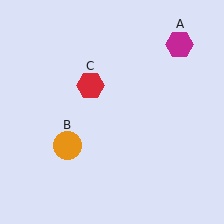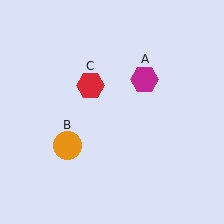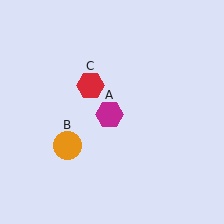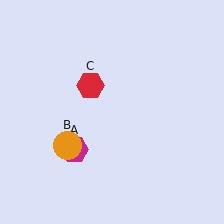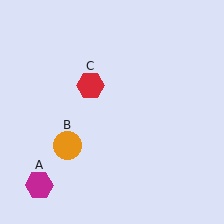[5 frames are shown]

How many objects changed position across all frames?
1 object changed position: magenta hexagon (object A).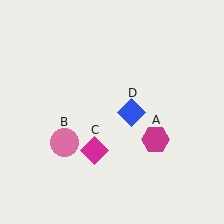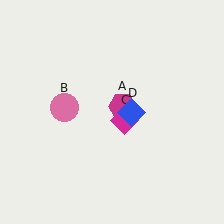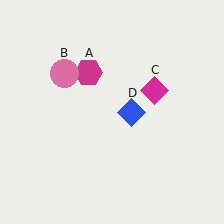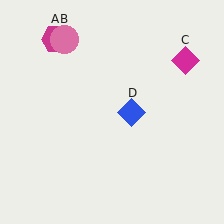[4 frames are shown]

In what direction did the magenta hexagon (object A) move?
The magenta hexagon (object A) moved up and to the left.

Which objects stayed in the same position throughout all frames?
Blue diamond (object D) remained stationary.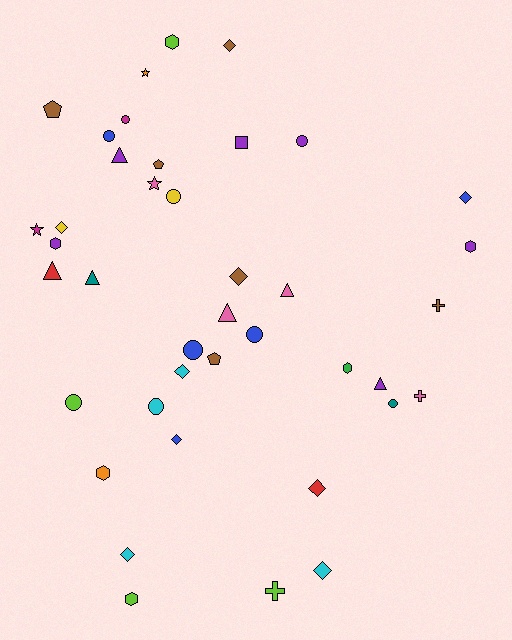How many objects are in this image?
There are 40 objects.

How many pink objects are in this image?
There are 4 pink objects.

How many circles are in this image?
There are 9 circles.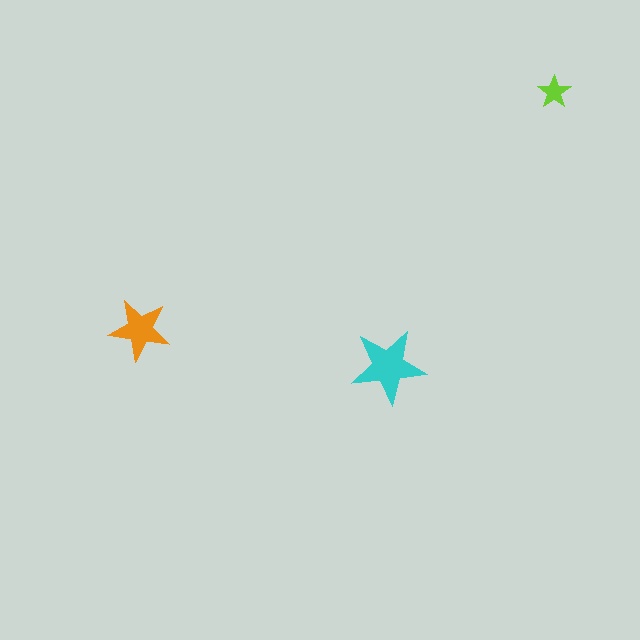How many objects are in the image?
There are 3 objects in the image.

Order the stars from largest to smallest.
the cyan one, the orange one, the lime one.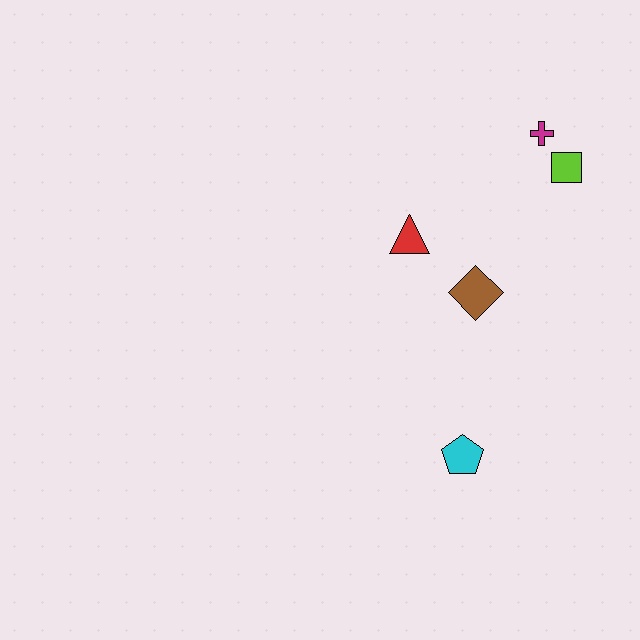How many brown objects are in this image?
There is 1 brown object.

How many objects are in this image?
There are 5 objects.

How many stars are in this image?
There are no stars.